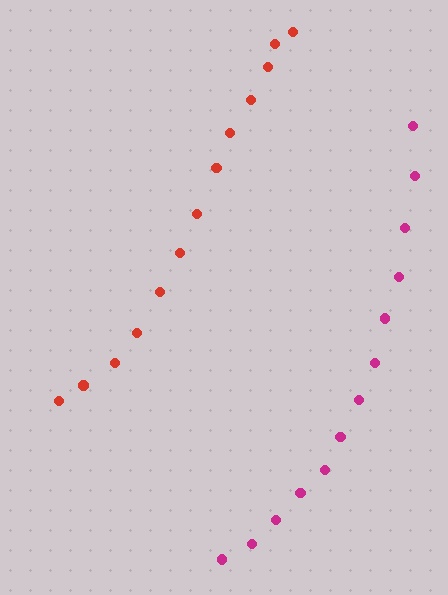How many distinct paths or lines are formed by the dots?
There are 2 distinct paths.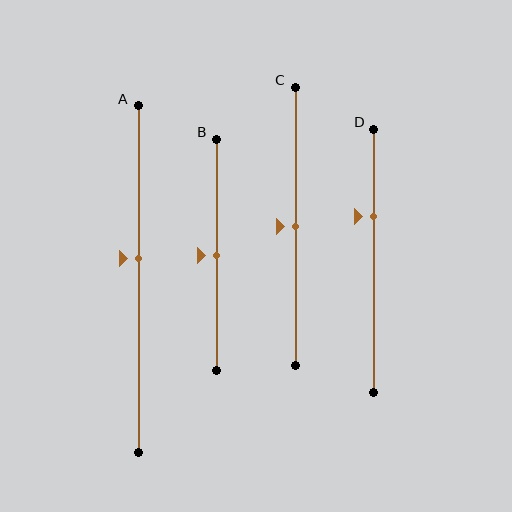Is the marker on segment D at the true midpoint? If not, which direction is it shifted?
No, the marker on segment D is shifted upward by about 17% of the segment length.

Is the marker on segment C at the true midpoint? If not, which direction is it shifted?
Yes, the marker on segment C is at the true midpoint.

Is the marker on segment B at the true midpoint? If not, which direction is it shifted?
Yes, the marker on segment B is at the true midpoint.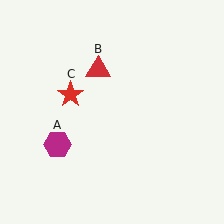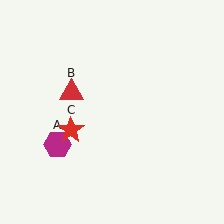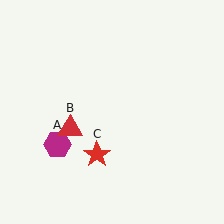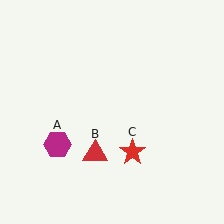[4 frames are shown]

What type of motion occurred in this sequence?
The red triangle (object B), red star (object C) rotated counterclockwise around the center of the scene.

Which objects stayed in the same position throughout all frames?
Magenta hexagon (object A) remained stationary.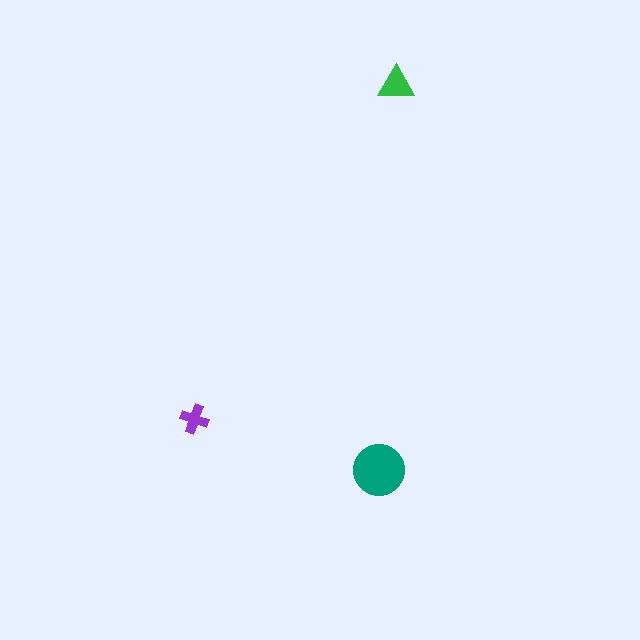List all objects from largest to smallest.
The teal circle, the green triangle, the purple cross.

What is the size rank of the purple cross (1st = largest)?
3rd.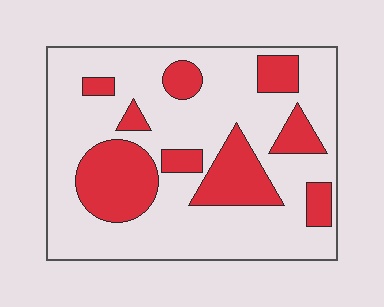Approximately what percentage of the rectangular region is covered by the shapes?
Approximately 30%.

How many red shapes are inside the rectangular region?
9.